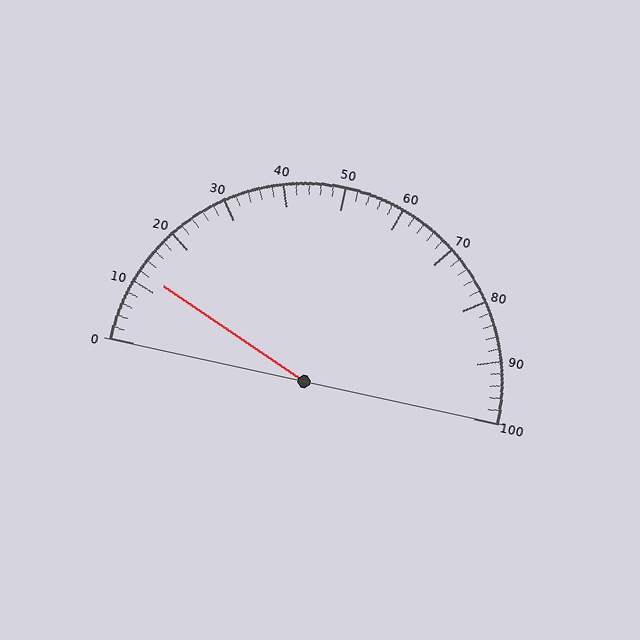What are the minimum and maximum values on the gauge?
The gauge ranges from 0 to 100.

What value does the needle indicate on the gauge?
The needle indicates approximately 12.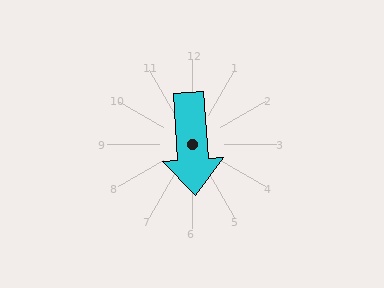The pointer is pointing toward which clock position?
Roughly 6 o'clock.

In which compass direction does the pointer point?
South.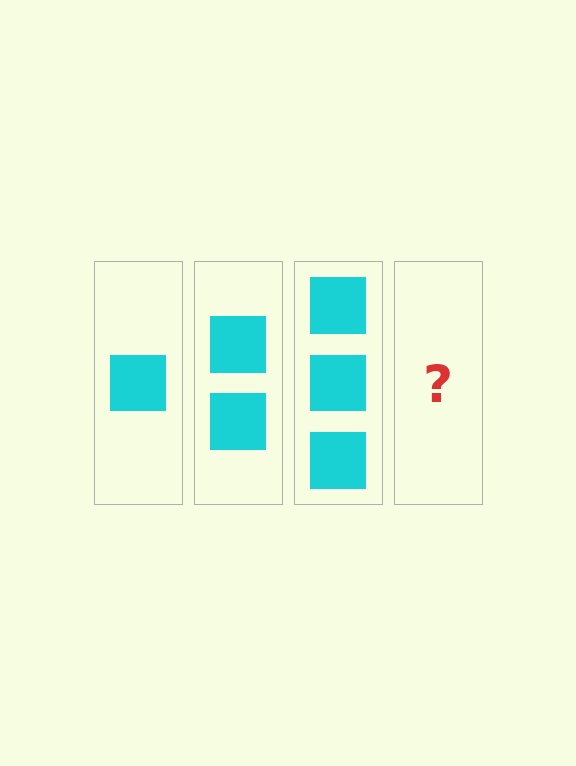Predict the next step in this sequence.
The next step is 4 squares.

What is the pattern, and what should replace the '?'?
The pattern is that each step adds one more square. The '?' should be 4 squares.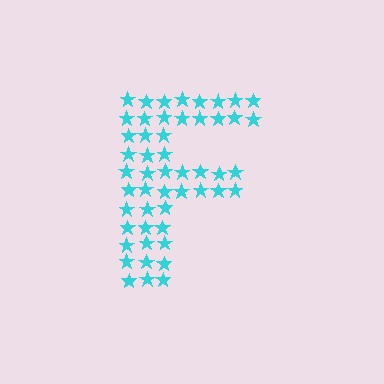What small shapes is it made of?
It is made of small stars.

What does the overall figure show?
The overall figure shows the letter F.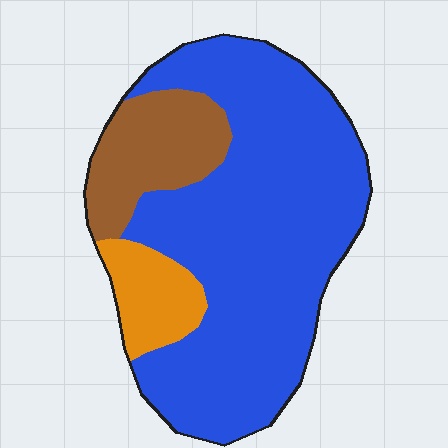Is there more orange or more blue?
Blue.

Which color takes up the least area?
Orange, at roughly 10%.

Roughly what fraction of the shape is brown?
Brown covers about 15% of the shape.